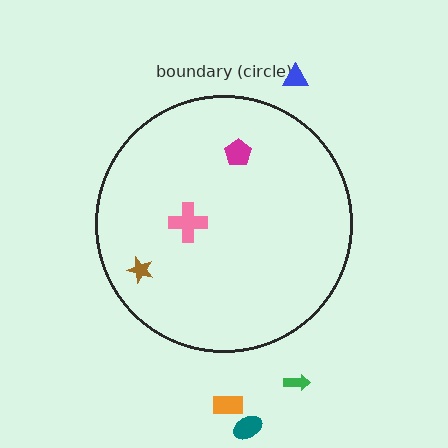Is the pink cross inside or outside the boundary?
Inside.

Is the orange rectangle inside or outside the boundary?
Outside.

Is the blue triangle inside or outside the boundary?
Outside.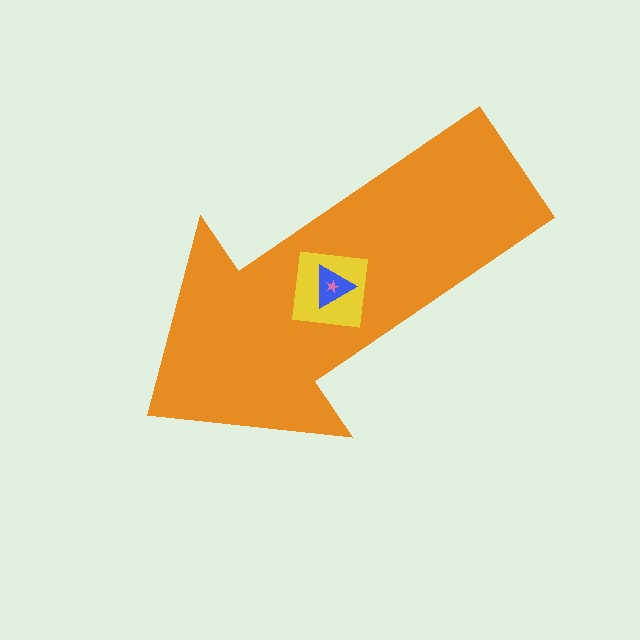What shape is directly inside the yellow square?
The blue triangle.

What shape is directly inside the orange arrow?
The yellow square.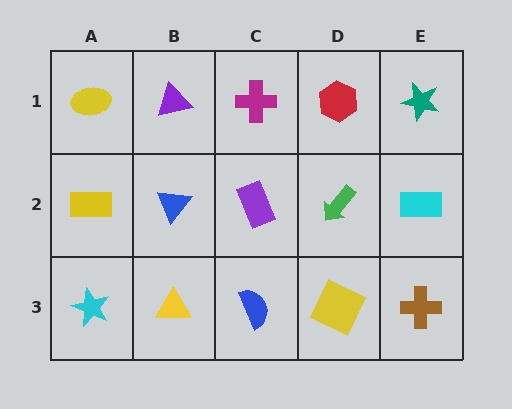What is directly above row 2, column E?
A teal star.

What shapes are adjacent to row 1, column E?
A cyan rectangle (row 2, column E), a red hexagon (row 1, column D).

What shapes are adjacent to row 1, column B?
A blue triangle (row 2, column B), a yellow ellipse (row 1, column A), a magenta cross (row 1, column C).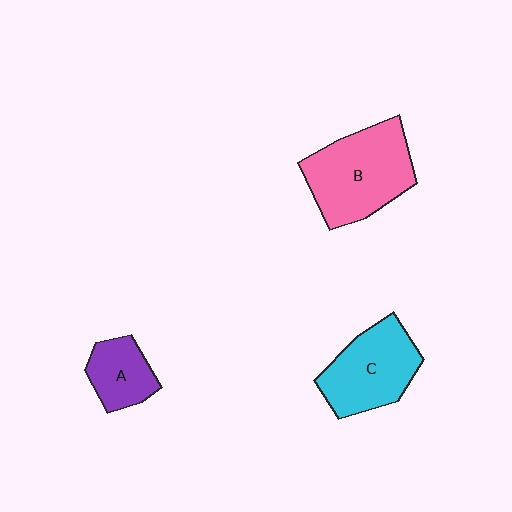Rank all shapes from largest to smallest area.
From largest to smallest: B (pink), C (cyan), A (purple).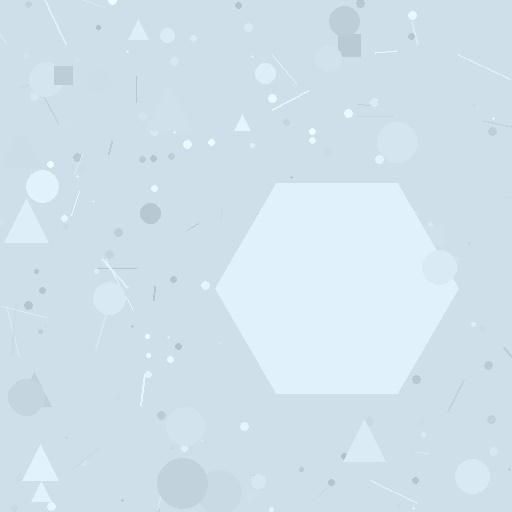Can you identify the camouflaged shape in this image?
The camouflaged shape is a hexagon.